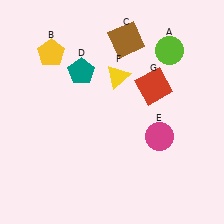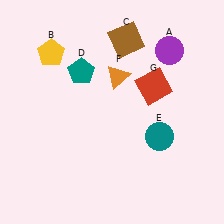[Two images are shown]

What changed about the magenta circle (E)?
In Image 1, E is magenta. In Image 2, it changed to teal.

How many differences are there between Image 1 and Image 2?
There are 3 differences between the two images.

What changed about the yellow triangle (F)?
In Image 1, F is yellow. In Image 2, it changed to orange.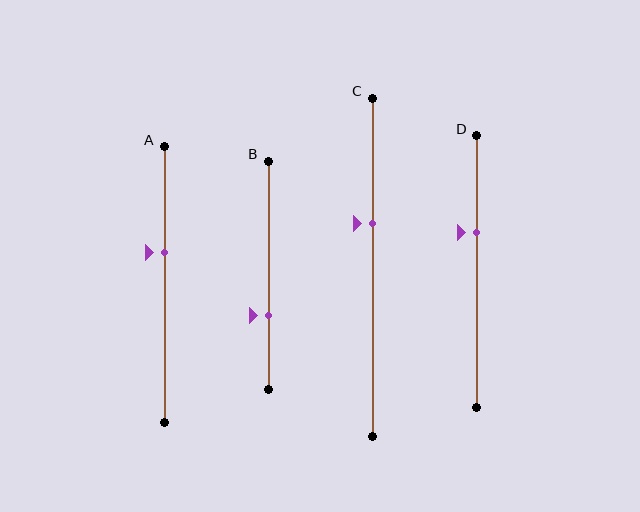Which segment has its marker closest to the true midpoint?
Segment A has its marker closest to the true midpoint.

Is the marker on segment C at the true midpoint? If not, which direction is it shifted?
No, the marker on segment C is shifted upward by about 13% of the segment length.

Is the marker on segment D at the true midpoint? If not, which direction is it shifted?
No, the marker on segment D is shifted upward by about 14% of the segment length.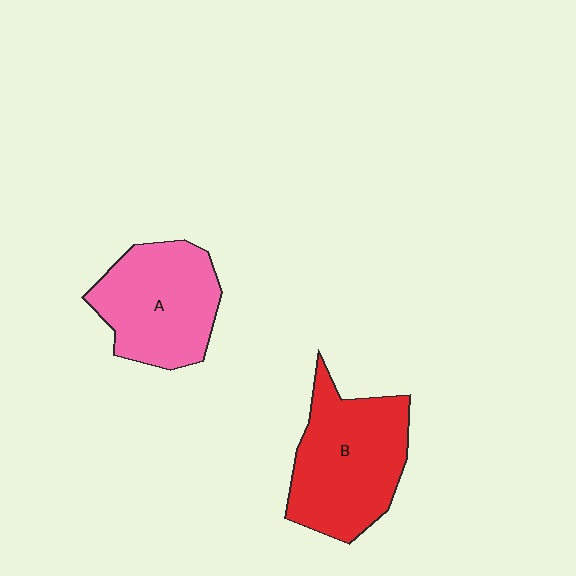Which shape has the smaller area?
Shape A (pink).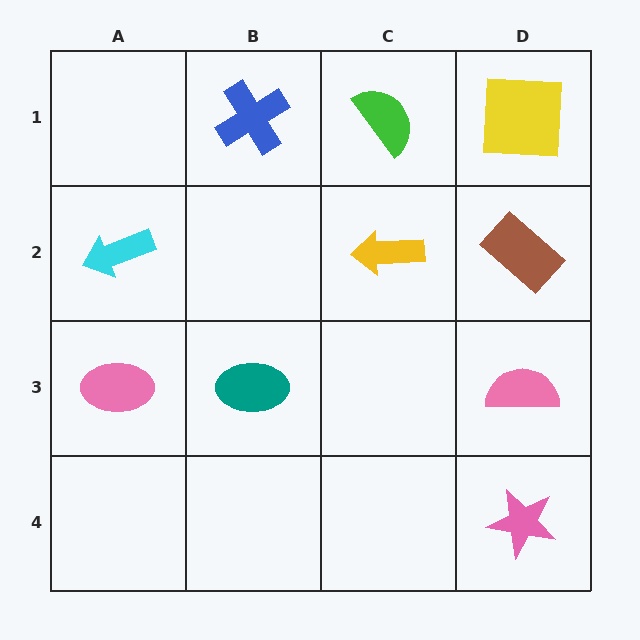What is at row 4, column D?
A pink star.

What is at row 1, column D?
A yellow square.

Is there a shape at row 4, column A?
No, that cell is empty.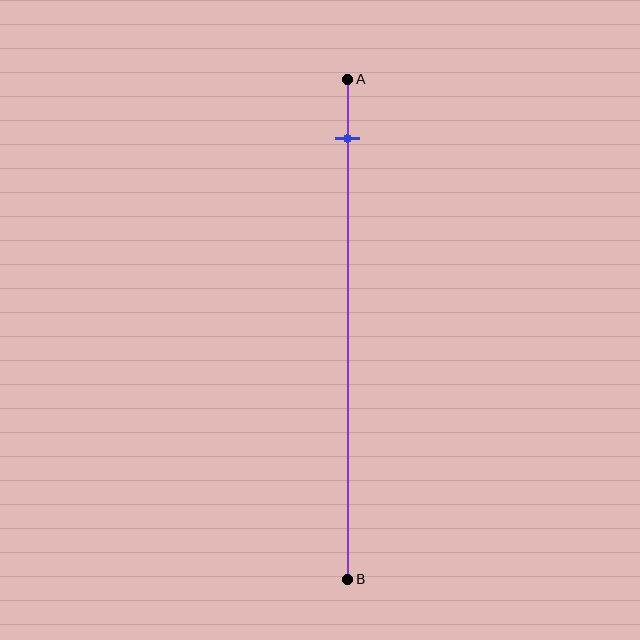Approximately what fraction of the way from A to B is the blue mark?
The blue mark is approximately 10% of the way from A to B.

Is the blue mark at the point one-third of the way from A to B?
No, the mark is at about 10% from A, not at the 33% one-third point.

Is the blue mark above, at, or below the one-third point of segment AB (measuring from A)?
The blue mark is above the one-third point of segment AB.